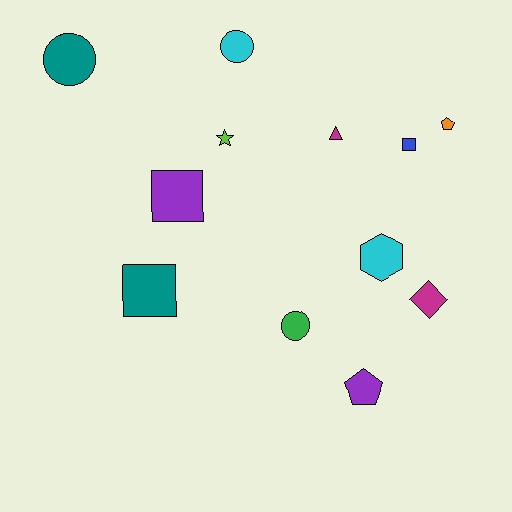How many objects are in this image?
There are 12 objects.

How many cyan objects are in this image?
There are 2 cyan objects.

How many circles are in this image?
There are 3 circles.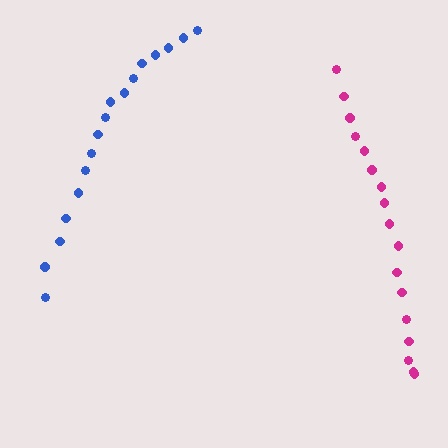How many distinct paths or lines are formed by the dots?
There are 2 distinct paths.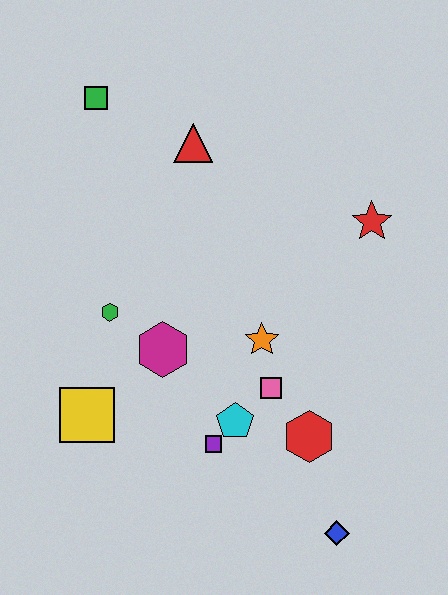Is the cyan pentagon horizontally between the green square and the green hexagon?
No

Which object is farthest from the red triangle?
The blue diamond is farthest from the red triangle.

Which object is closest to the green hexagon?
The magenta hexagon is closest to the green hexagon.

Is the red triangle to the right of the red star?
No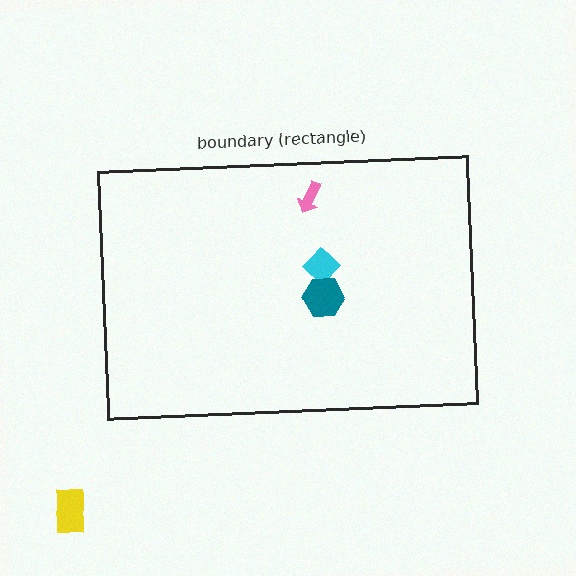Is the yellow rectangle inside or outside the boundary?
Outside.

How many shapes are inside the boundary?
3 inside, 1 outside.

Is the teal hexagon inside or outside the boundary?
Inside.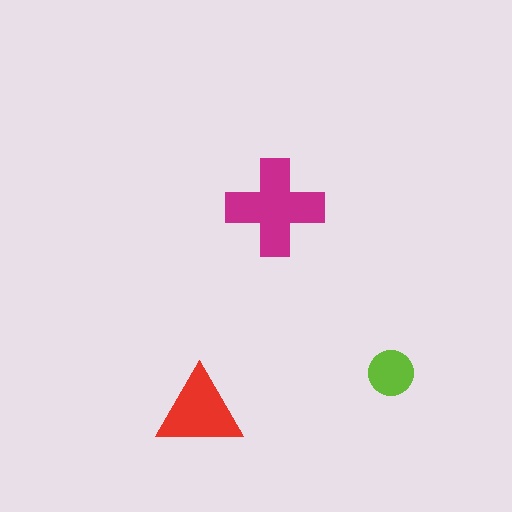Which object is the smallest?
The lime circle.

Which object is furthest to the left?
The red triangle is leftmost.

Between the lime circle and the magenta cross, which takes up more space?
The magenta cross.